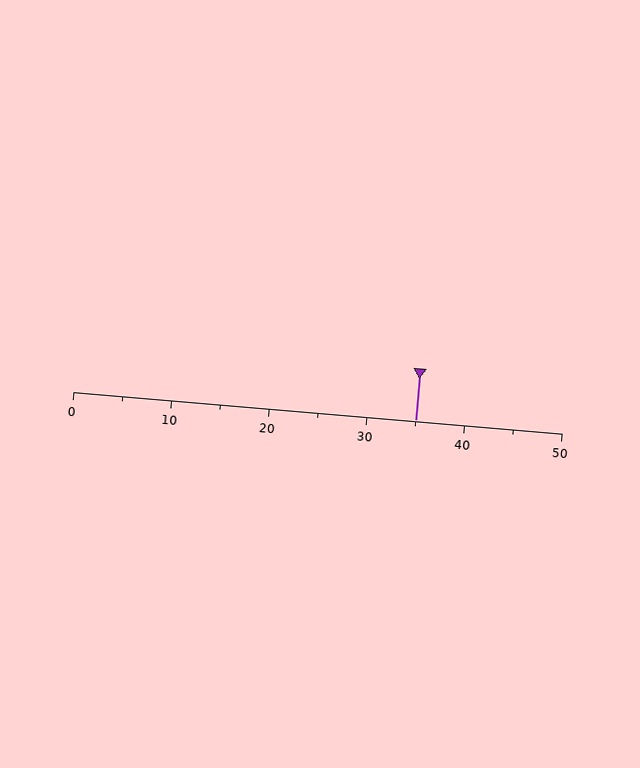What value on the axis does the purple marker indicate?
The marker indicates approximately 35.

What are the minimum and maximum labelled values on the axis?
The axis runs from 0 to 50.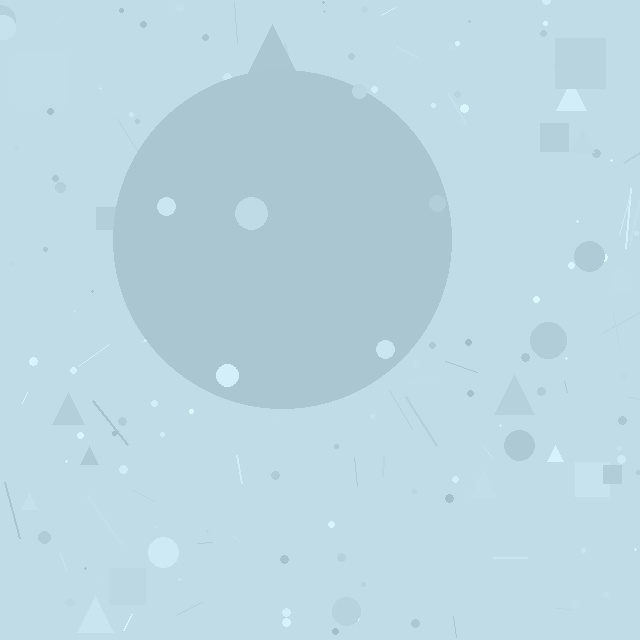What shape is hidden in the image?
A circle is hidden in the image.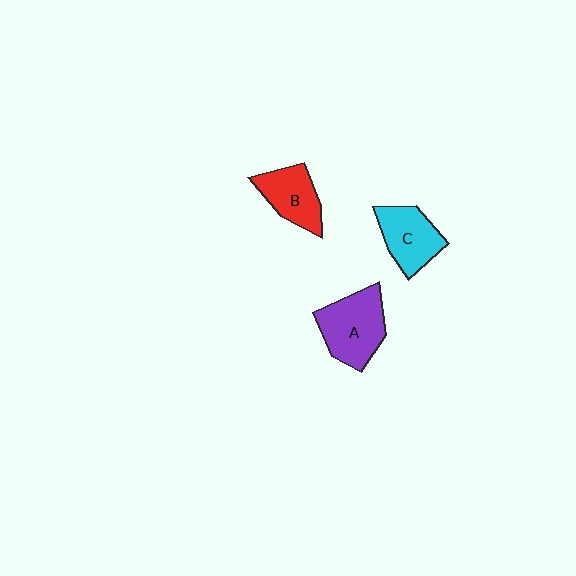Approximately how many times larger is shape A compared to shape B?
Approximately 1.3 times.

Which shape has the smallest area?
Shape B (red).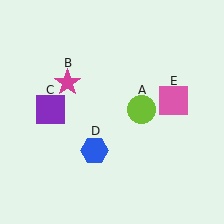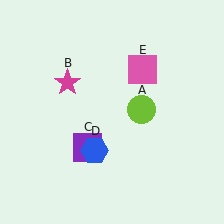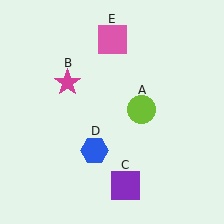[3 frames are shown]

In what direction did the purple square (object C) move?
The purple square (object C) moved down and to the right.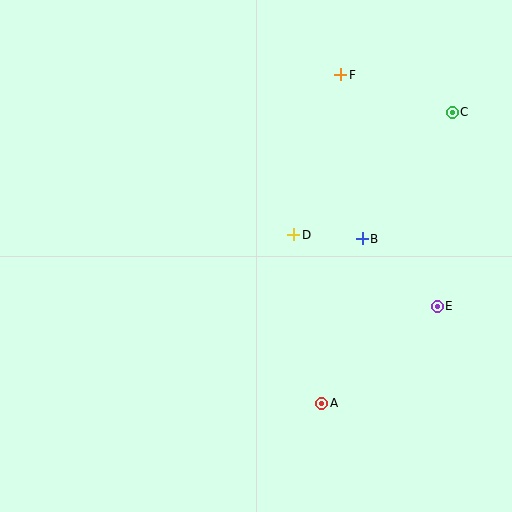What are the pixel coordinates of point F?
Point F is at (341, 75).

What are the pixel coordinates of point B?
Point B is at (362, 239).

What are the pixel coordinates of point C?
Point C is at (452, 112).